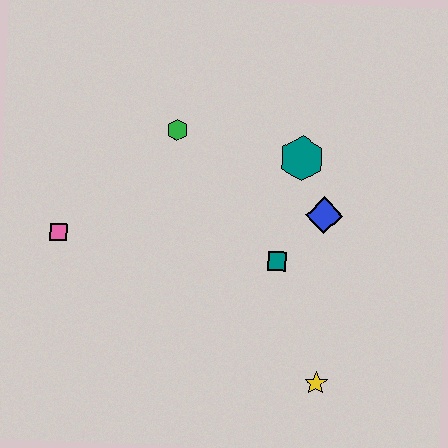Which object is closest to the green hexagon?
The teal hexagon is closest to the green hexagon.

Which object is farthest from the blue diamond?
The pink square is farthest from the blue diamond.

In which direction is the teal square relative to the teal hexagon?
The teal square is below the teal hexagon.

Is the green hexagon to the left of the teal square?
Yes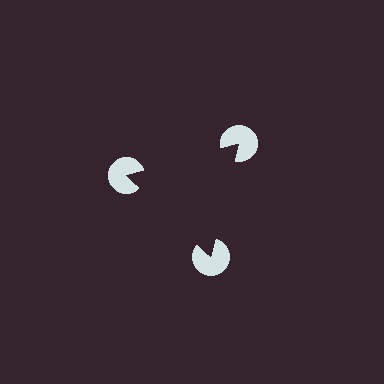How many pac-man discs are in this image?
There are 3 — one at each vertex of the illusory triangle.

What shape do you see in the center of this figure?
An illusory triangle — its edges are inferred from the aligned wedge cuts in the pac-man discs, not physically drawn.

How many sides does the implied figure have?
3 sides.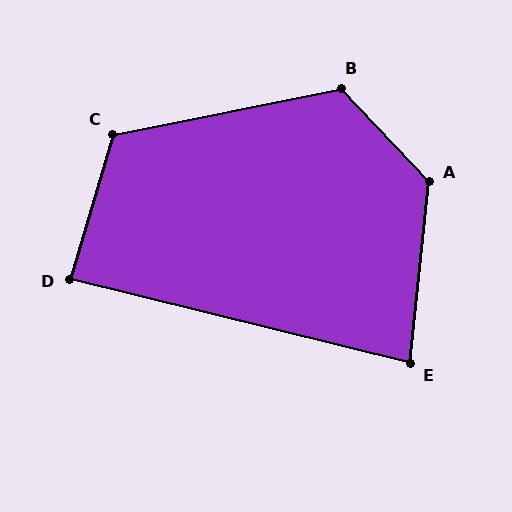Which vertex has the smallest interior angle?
E, at approximately 82 degrees.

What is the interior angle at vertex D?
Approximately 87 degrees (approximately right).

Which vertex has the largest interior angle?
A, at approximately 131 degrees.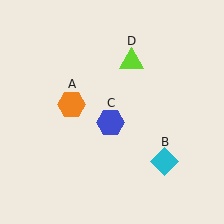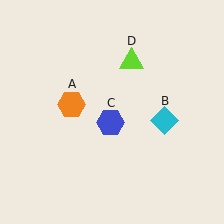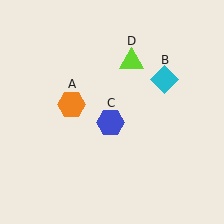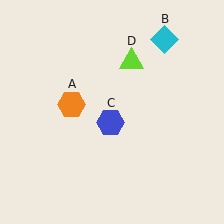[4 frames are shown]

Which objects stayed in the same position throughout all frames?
Orange hexagon (object A) and blue hexagon (object C) and lime triangle (object D) remained stationary.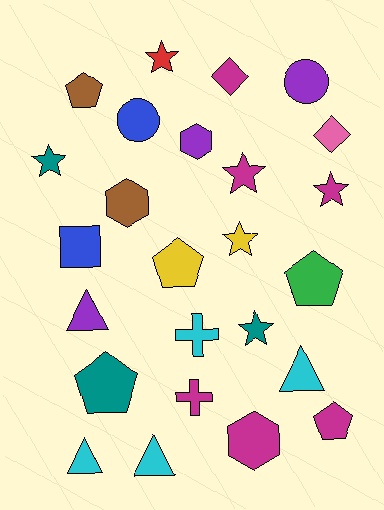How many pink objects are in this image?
There is 1 pink object.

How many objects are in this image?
There are 25 objects.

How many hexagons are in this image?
There are 3 hexagons.